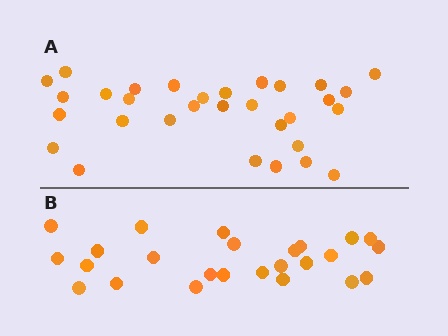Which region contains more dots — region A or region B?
Region A (the top region) has more dots.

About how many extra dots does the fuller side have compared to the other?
Region A has about 6 more dots than region B.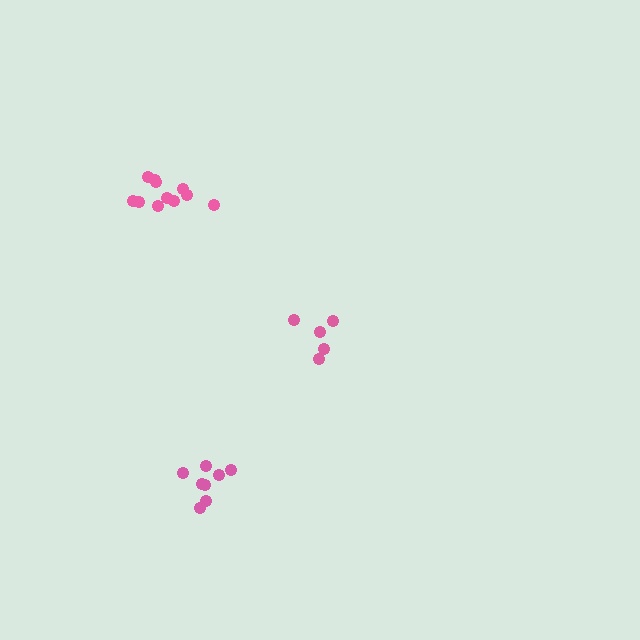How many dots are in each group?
Group 1: 11 dots, Group 2: 5 dots, Group 3: 8 dots (24 total).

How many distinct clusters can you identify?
There are 3 distinct clusters.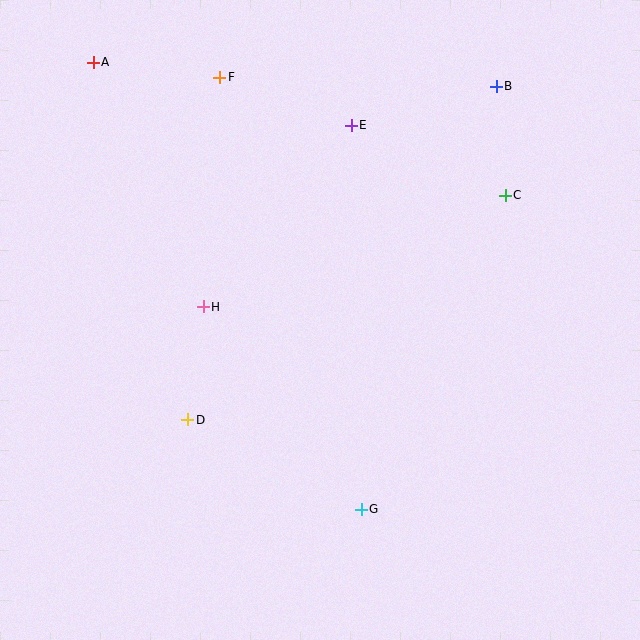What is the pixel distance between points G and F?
The distance between G and F is 454 pixels.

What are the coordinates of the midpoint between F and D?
The midpoint between F and D is at (204, 249).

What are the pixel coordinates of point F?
Point F is at (220, 78).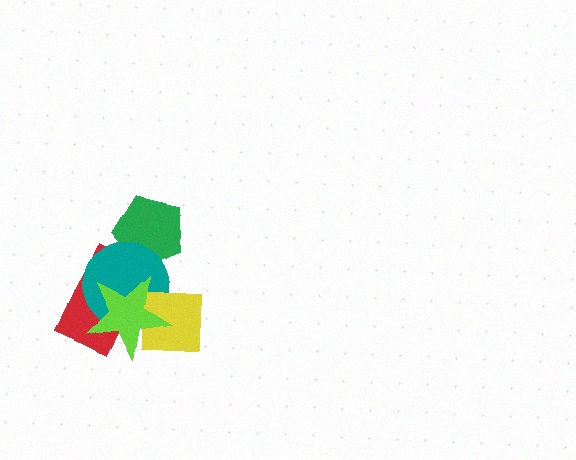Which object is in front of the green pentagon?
The teal circle is in front of the green pentagon.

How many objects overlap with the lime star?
3 objects overlap with the lime star.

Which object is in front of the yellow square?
The lime star is in front of the yellow square.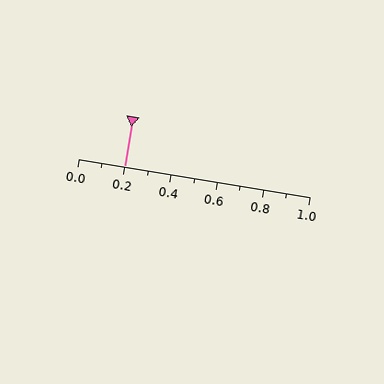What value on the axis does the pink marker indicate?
The marker indicates approximately 0.2.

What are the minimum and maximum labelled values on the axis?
The axis runs from 0.0 to 1.0.